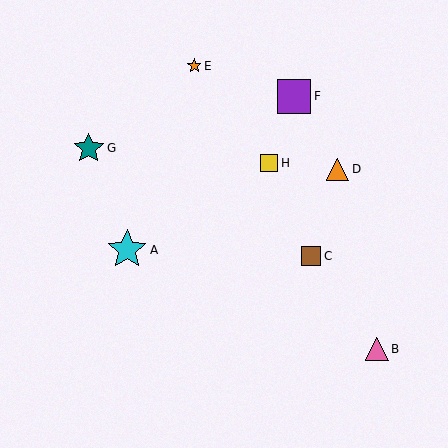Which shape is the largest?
The cyan star (labeled A) is the largest.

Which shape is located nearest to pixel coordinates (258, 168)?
The yellow square (labeled H) at (269, 163) is nearest to that location.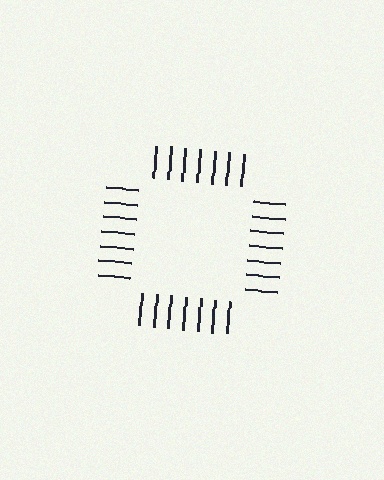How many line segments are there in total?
28 — 7 along each of the 4 edges.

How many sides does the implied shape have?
4 sides — the line-ends trace a square.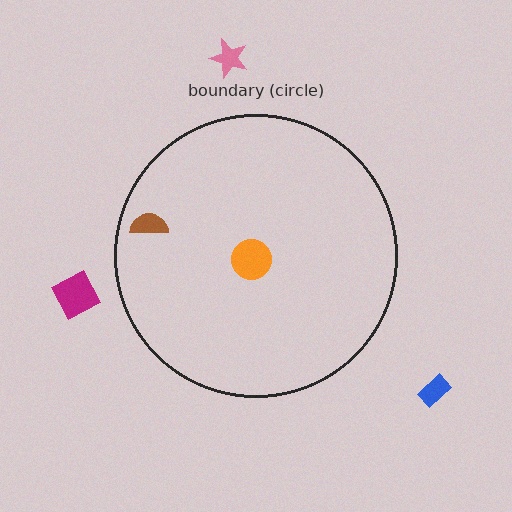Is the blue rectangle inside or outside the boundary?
Outside.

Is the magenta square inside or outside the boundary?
Outside.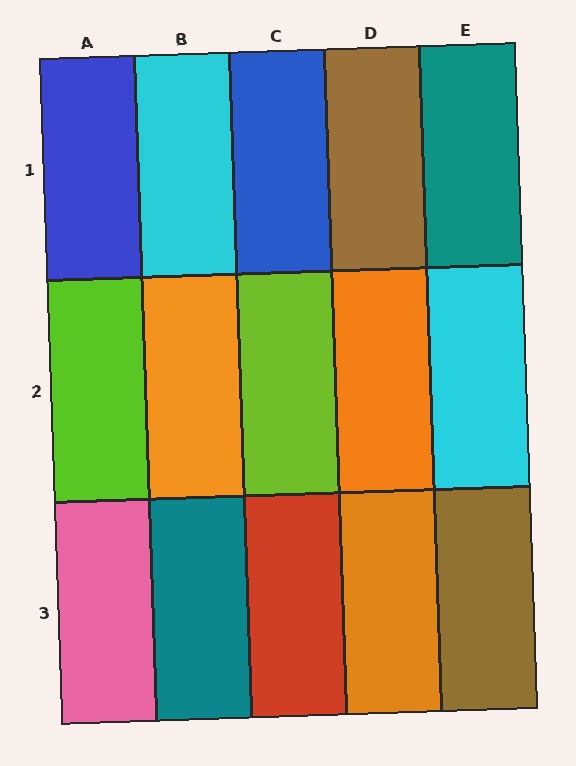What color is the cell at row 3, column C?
Red.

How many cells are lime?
2 cells are lime.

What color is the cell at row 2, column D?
Orange.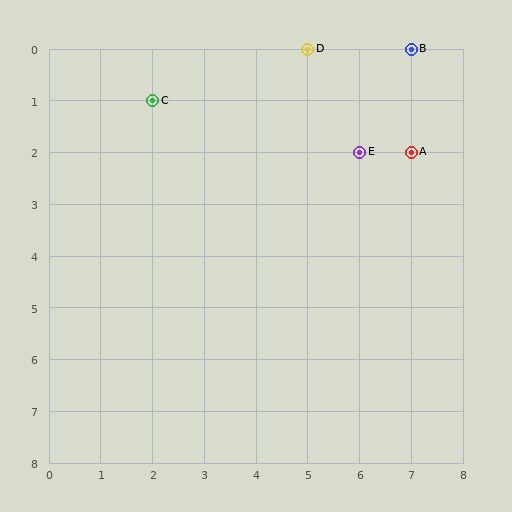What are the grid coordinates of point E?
Point E is at grid coordinates (6, 2).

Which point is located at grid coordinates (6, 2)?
Point E is at (6, 2).